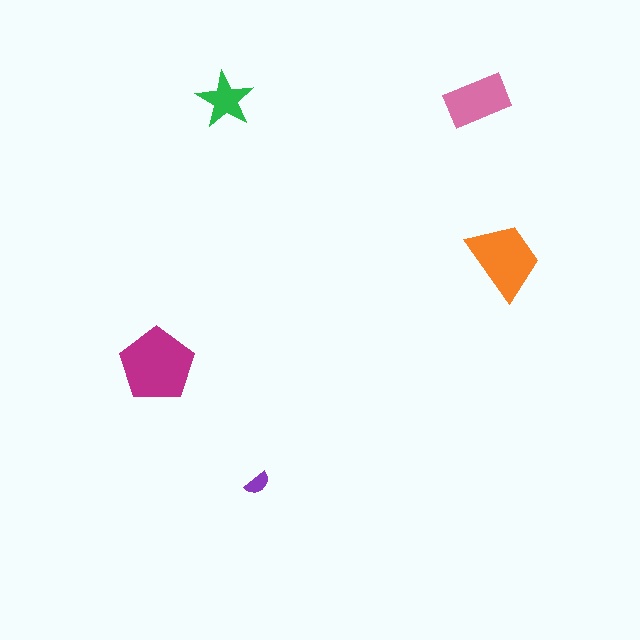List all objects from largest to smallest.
The magenta pentagon, the orange trapezoid, the pink rectangle, the green star, the purple semicircle.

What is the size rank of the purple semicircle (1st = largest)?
5th.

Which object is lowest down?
The purple semicircle is bottommost.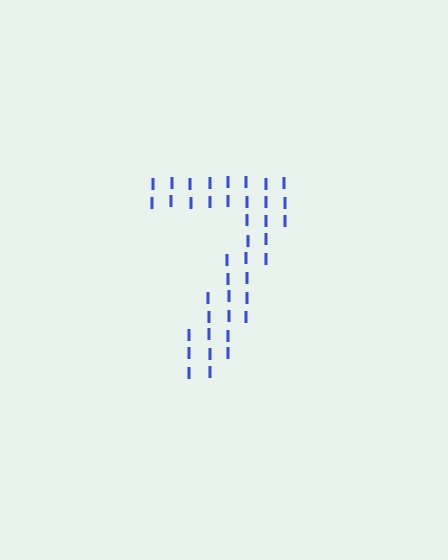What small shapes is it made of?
It is made of small letter I's.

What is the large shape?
The large shape is the digit 7.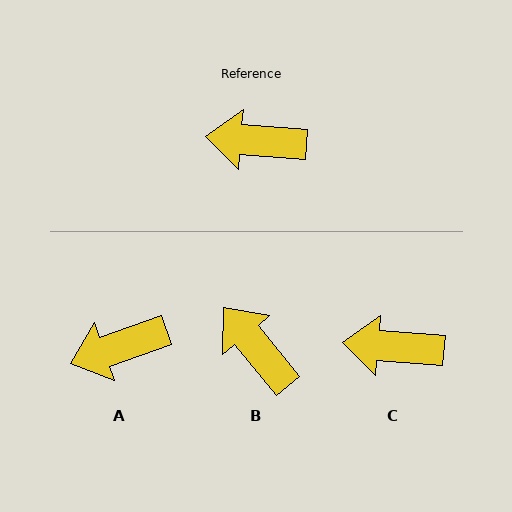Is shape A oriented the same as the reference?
No, it is off by about 24 degrees.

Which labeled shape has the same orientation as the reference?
C.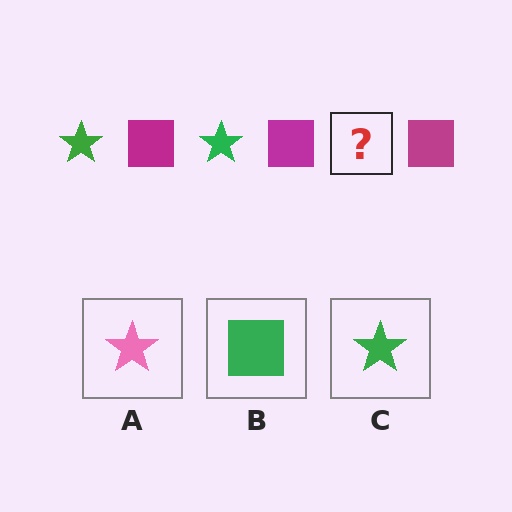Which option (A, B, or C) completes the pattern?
C.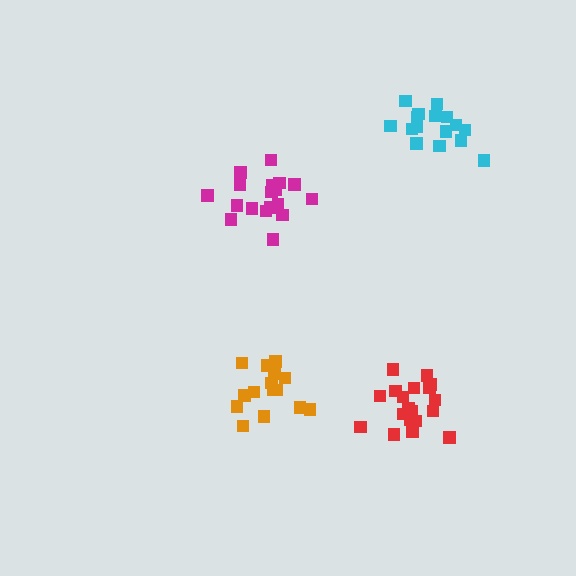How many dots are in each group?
Group 1: 19 dots, Group 2: 16 dots, Group 3: 18 dots, Group 4: 15 dots (68 total).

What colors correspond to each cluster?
The clusters are colored: red, cyan, magenta, orange.